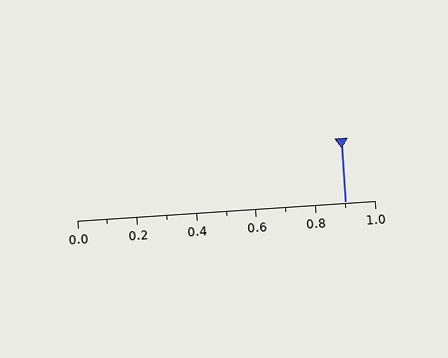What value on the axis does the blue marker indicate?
The marker indicates approximately 0.9.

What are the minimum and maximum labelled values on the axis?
The axis runs from 0.0 to 1.0.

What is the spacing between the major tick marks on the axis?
The major ticks are spaced 0.2 apart.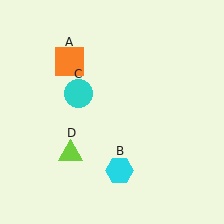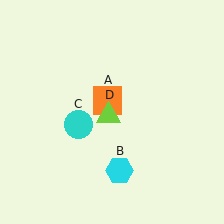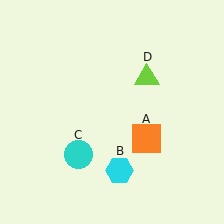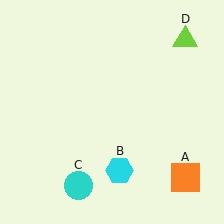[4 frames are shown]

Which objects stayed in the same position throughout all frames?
Cyan hexagon (object B) remained stationary.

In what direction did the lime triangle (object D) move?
The lime triangle (object D) moved up and to the right.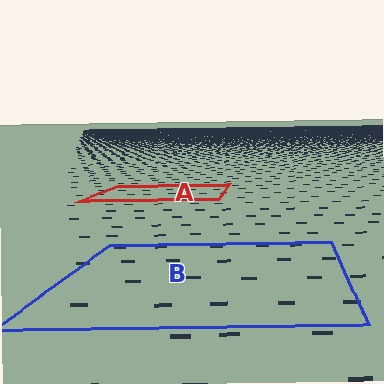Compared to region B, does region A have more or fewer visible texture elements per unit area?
Region A has more texture elements per unit area — they are packed more densely because it is farther away.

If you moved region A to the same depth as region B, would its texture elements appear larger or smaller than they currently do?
They would appear larger. At a closer depth, the same texture elements are projected at a bigger on-screen size.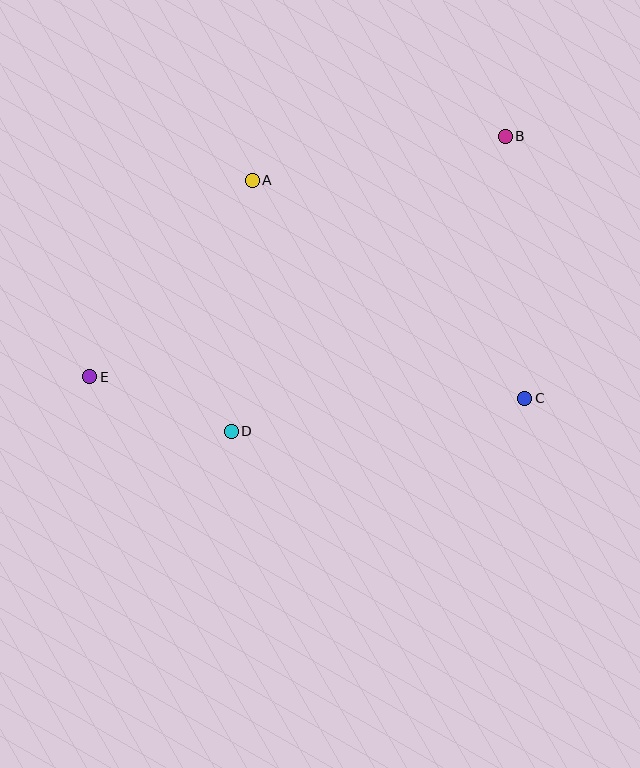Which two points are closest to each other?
Points D and E are closest to each other.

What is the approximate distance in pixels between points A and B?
The distance between A and B is approximately 257 pixels.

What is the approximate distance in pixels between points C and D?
The distance between C and D is approximately 295 pixels.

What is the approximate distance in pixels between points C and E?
The distance between C and E is approximately 436 pixels.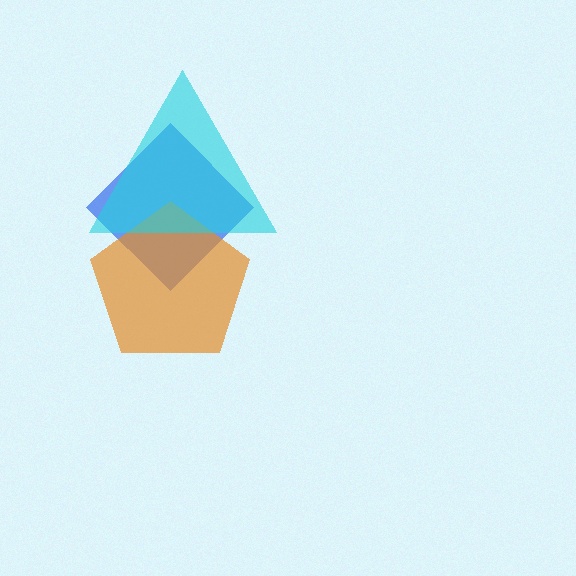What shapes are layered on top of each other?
The layered shapes are: a blue diamond, an orange pentagon, a cyan triangle.